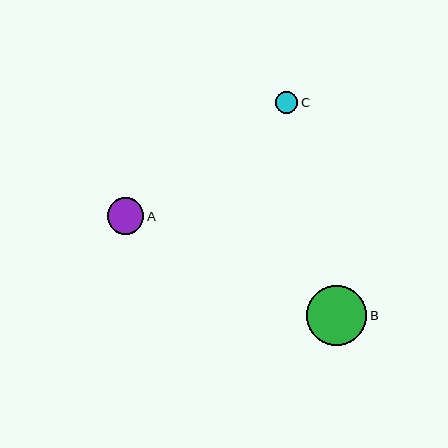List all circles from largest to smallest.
From largest to smallest: B, A, C.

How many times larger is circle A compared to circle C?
Circle A is approximately 1.7 times the size of circle C.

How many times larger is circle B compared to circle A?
Circle B is approximately 1.6 times the size of circle A.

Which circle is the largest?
Circle B is the largest with a size of approximately 60 pixels.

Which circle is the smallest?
Circle C is the smallest with a size of approximately 22 pixels.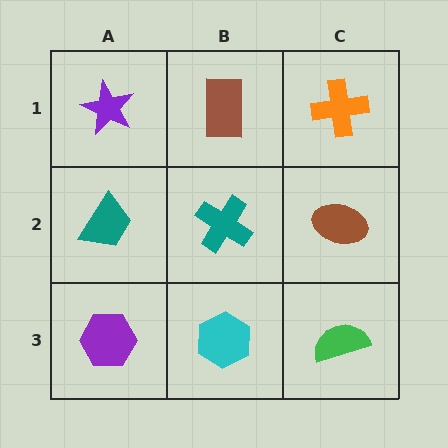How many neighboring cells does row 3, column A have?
2.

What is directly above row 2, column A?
A purple star.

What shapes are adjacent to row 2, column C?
An orange cross (row 1, column C), a green semicircle (row 3, column C), a teal cross (row 2, column B).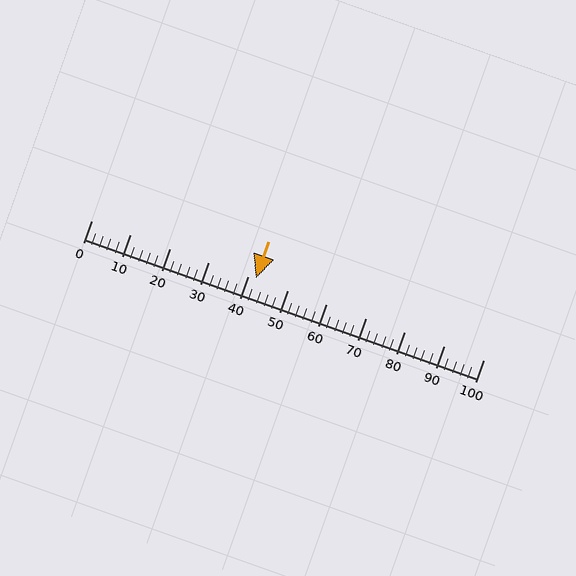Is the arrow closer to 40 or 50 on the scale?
The arrow is closer to 40.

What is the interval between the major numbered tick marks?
The major tick marks are spaced 10 units apart.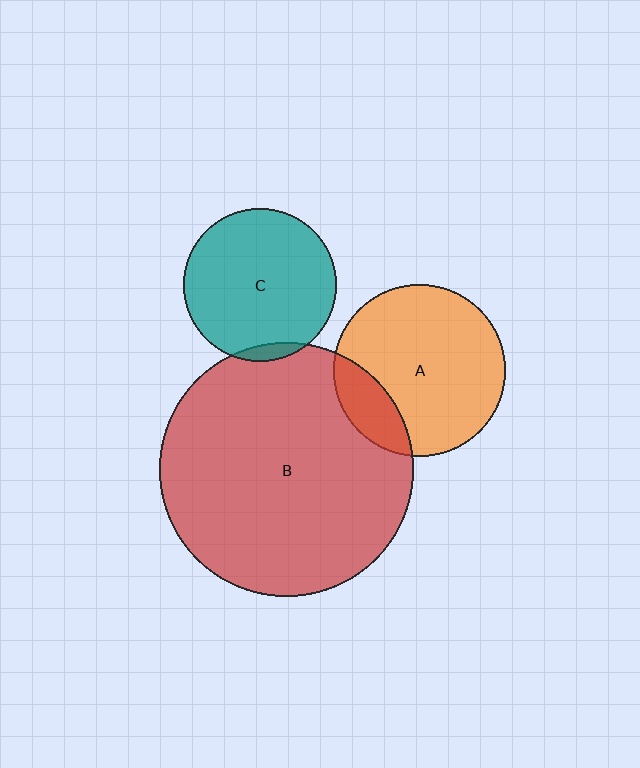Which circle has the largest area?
Circle B (red).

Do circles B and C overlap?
Yes.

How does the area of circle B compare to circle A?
Approximately 2.2 times.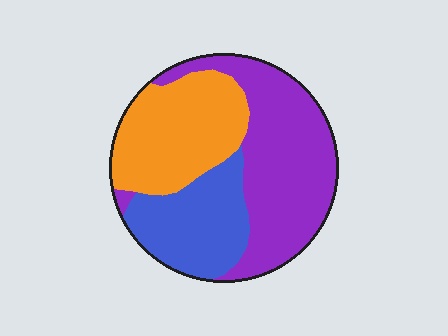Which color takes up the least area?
Blue, at roughly 25%.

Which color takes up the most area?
Purple, at roughly 45%.